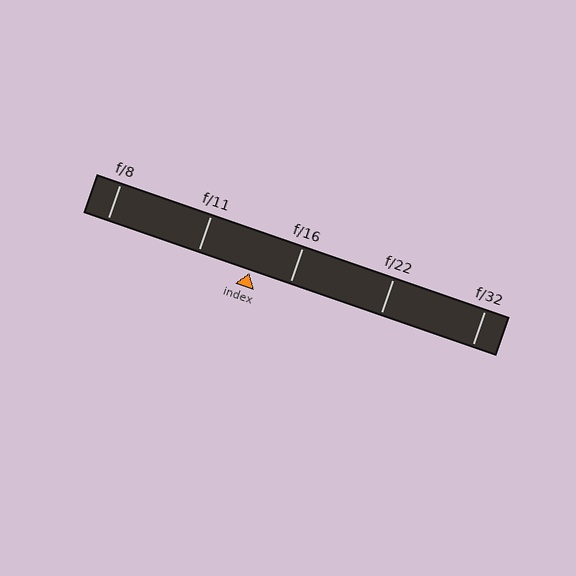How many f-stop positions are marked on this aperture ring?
There are 5 f-stop positions marked.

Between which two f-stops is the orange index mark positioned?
The index mark is between f/11 and f/16.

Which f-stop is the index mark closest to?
The index mark is closest to f/16.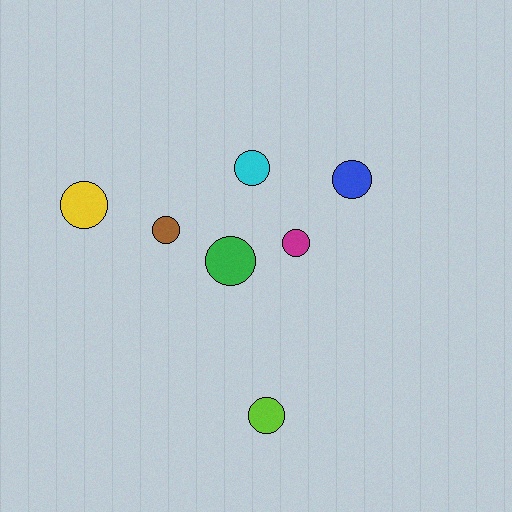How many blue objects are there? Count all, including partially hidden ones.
There is 1 blue object.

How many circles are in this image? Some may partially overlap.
There are 7 circles.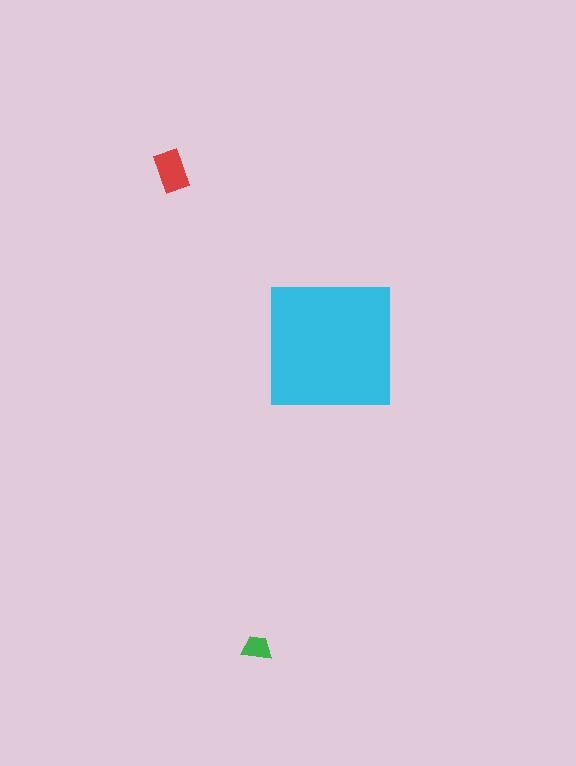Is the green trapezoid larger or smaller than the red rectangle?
Smaller.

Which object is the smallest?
The green trapezoid.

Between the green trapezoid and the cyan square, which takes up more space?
The cyan square.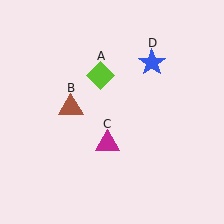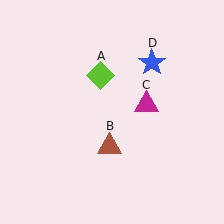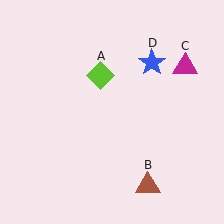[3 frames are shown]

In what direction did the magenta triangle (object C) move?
The magenta triangle (object C) moved up and to the right.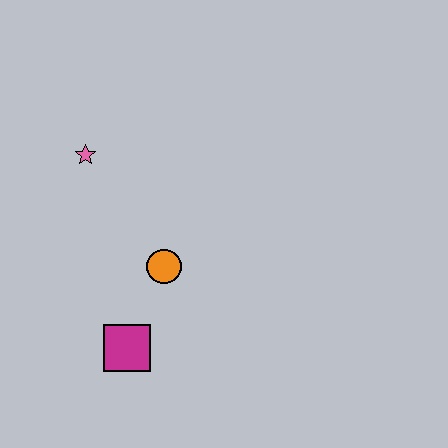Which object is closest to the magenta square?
The orange circle is closest to the magenta square.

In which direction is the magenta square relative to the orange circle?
The magenta square is below the orange circle.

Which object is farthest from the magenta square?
The pink star is farthest from the magenta square.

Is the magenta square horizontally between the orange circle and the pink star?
Yes